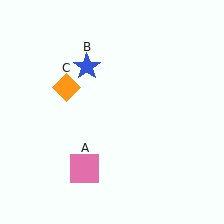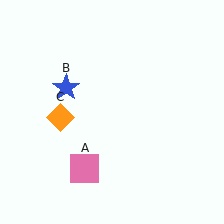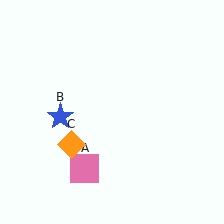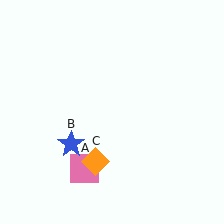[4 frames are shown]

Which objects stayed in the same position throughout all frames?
Pink square (object A) remained stationary.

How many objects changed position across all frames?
2 objects changed position: blue star (object B), orange diamond (object C).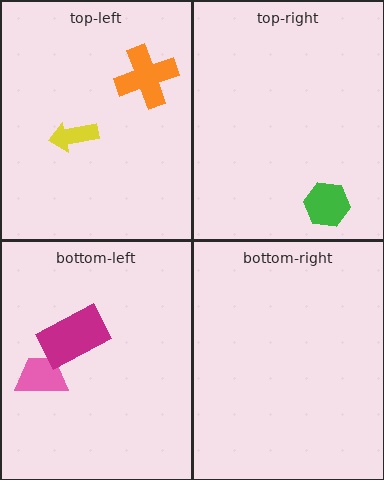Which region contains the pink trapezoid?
The bottom-left region.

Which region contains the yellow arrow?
The top-left region.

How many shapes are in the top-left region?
2.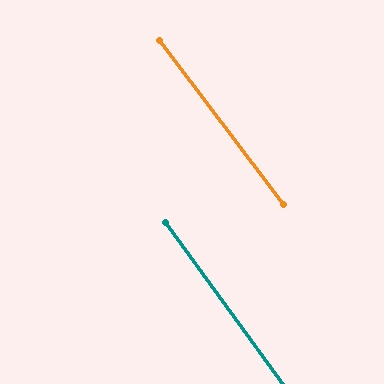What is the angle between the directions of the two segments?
Approximately 1 degree.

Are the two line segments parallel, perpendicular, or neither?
Parallel — their directions differ by only 0.9°.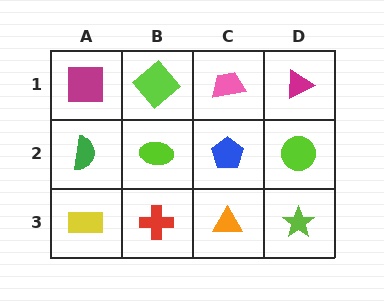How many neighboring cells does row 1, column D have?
2.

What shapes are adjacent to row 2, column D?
A magenta triangle (row 1, column D), a lime star (row 3, column D), a blue pentagon (row 2, column C).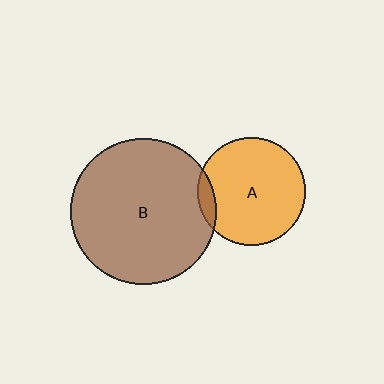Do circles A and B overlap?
Yes.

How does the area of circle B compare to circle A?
Approximately 1.8 times.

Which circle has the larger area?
Circle B (brown).